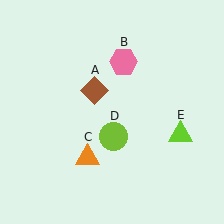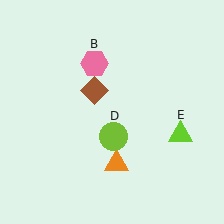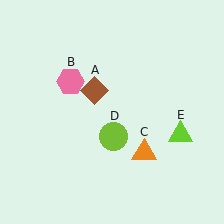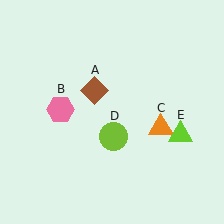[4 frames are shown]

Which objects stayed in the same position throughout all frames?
Brown diamond (object A) and lime circle (object D) and lime triangle (object E) remained stationary.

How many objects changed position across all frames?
2 objects changed position: pink hexagon (object B), orange triangle (object C).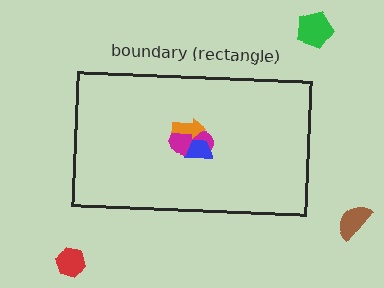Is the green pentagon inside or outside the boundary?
Outside.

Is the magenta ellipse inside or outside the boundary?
Inside.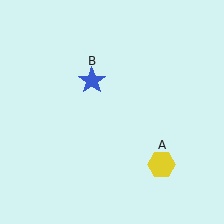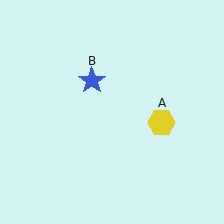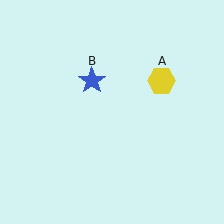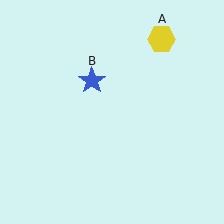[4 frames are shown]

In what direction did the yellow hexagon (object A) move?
The yellow hexagon (object A) moved up.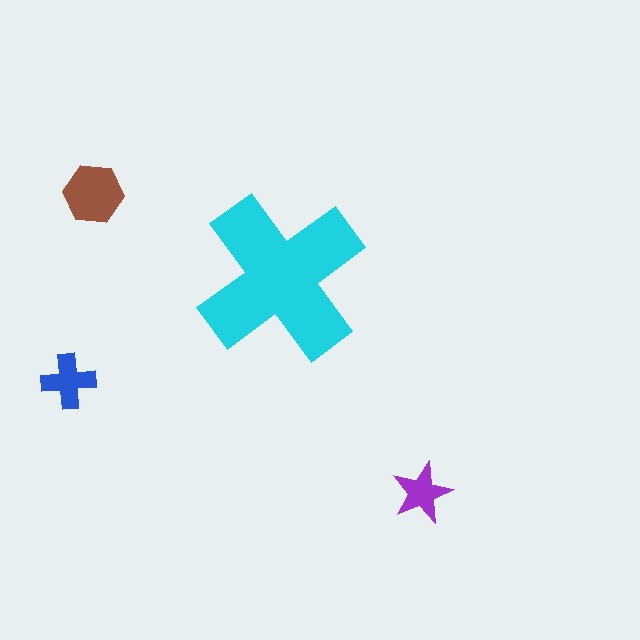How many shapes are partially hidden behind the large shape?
0 shapes are partially hidden.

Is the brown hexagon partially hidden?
No, the brown hexagon is fully visible.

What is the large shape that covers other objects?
A cyan cross.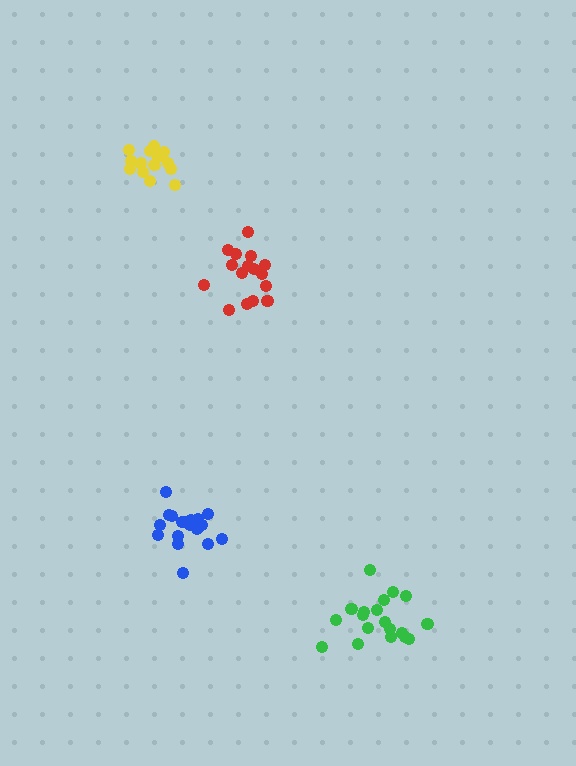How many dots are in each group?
Group 1: 19 dots, Group 2: 21 dots, Group 3: 16 dots, Group 4: 16 dots (72 total).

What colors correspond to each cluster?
The clusters are colored: green, blue, yellow, red.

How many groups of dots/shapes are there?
There are 4 groups.